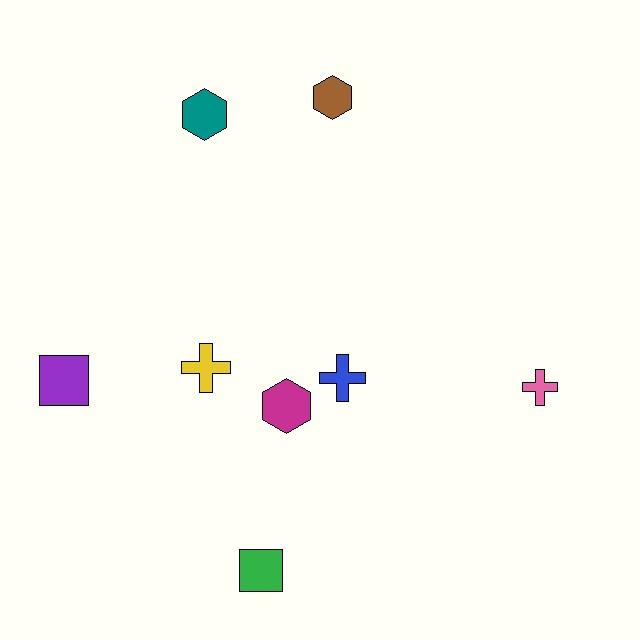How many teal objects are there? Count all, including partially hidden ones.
There is 1 teal object.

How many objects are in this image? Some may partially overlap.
There are 8 objects.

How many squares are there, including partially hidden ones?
There are 2 squares.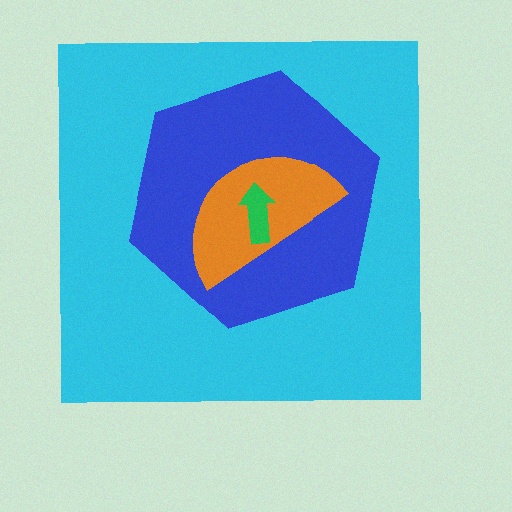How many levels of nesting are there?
4.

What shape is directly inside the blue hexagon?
The orange semicircle.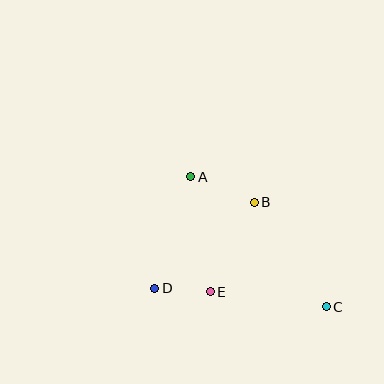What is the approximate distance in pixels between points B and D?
The distance between B and D is approximately 131 pixels.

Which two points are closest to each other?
Points D and E are closest to each other.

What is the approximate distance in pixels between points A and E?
The distance between A and E is approximately 117 pixels.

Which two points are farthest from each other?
Points A and C are farthest from each other.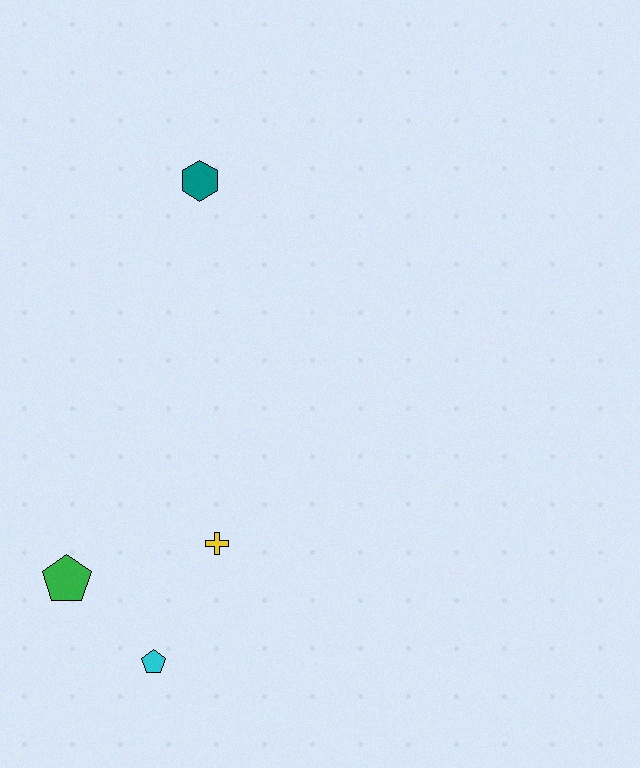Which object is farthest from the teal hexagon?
The cyan pentagon is farthest from the teal hexagon.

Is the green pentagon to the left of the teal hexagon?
Yes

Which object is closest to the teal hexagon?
The yellow cross is closest to the teal hexagon.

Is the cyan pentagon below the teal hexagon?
Yes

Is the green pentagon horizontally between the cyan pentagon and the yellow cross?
No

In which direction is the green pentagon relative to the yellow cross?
The green pentagon is to the left of the yellow cross.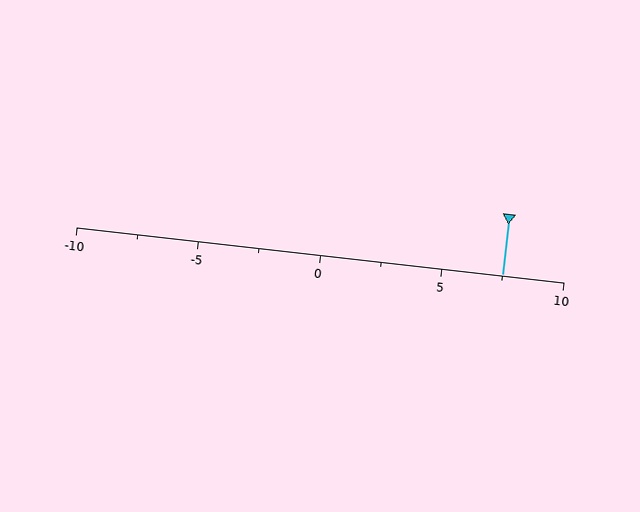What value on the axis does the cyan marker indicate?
The marker indicates approximately 7.5.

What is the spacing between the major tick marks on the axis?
The major ticks are spaced 5 apart.